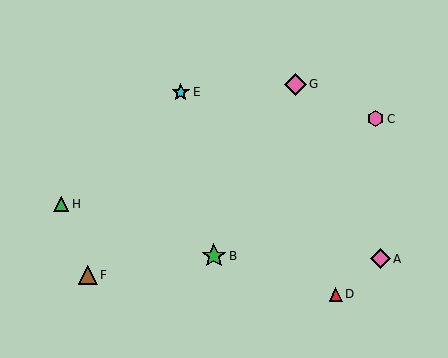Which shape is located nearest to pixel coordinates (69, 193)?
The green triangle (labeled H) at (61, 204) is nearest to that location.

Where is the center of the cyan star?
The center of the cyan star is at (181, 92).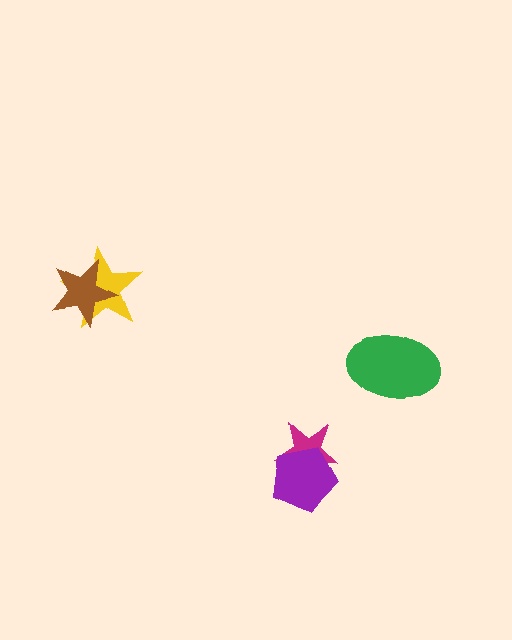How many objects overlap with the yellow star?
1 object overlaps with the yellow star.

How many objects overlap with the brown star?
1 object overlaps with the brown star.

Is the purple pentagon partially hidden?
No, no other shape covers it.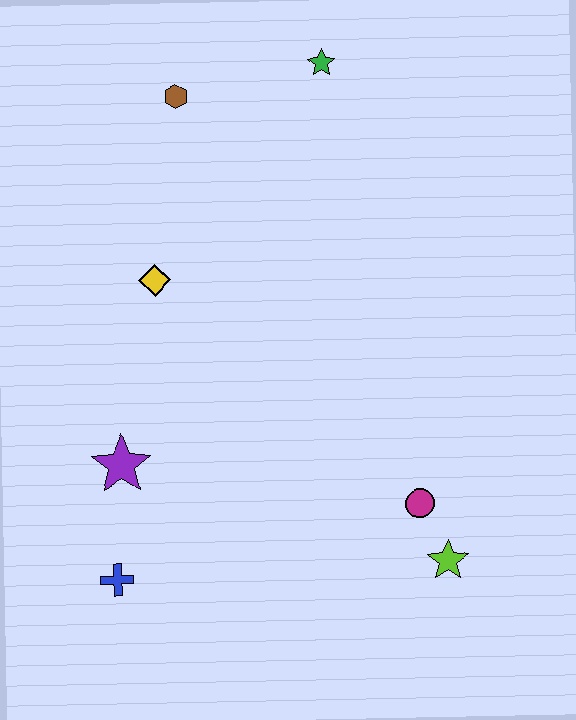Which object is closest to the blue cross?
The purple star is closest to the blue cross.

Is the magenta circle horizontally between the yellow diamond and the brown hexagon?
No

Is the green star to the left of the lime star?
Yes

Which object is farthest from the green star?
The blue cross is farthest from the green star.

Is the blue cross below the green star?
Yes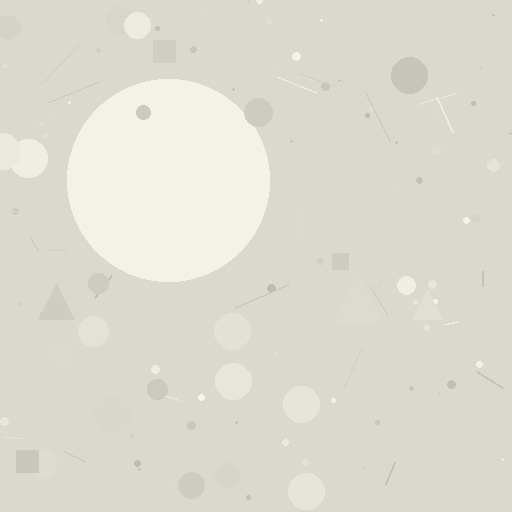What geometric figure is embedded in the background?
A circle is embedded in the background.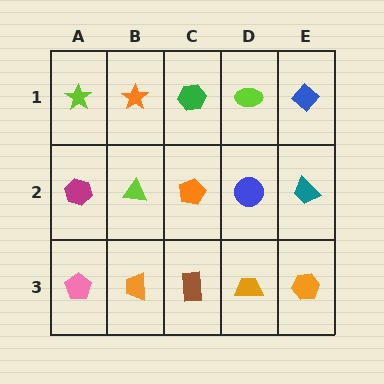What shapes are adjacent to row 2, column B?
An orange star (row 1, column B), an orange trapezoid (row 3, column B), a magenta hexagon (row 2, column A), an orange pentagon (row 2, column C).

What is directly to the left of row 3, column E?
An orange trapezoid.